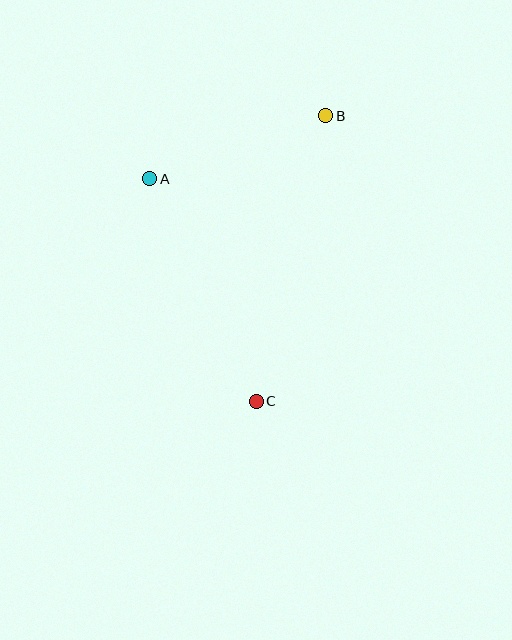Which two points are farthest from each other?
Points B and C are farthest from each other.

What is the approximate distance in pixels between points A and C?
The distance between A and C is approximately 246 pixels.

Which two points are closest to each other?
Points A and B are closest to each other.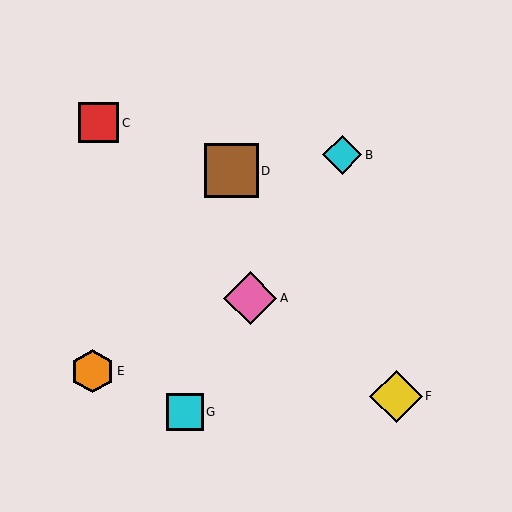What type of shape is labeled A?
Shape A is a pink diamond.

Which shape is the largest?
The brown square (labeled D) is the largest.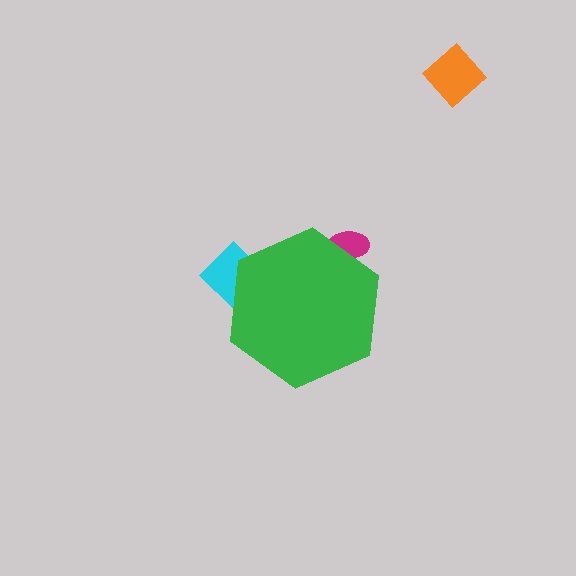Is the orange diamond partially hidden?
No, the orange diamond is fully visible.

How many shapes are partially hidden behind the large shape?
2 shapes are partially hidden.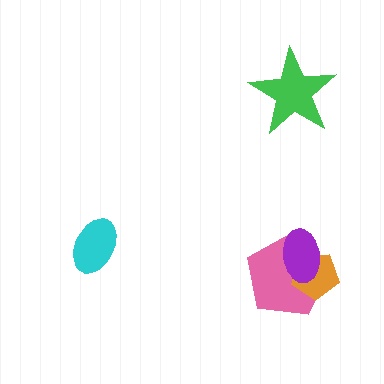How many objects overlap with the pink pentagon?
2 objects overlap with the pink pentagon.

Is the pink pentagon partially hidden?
Yes, it is partially covered by another shape.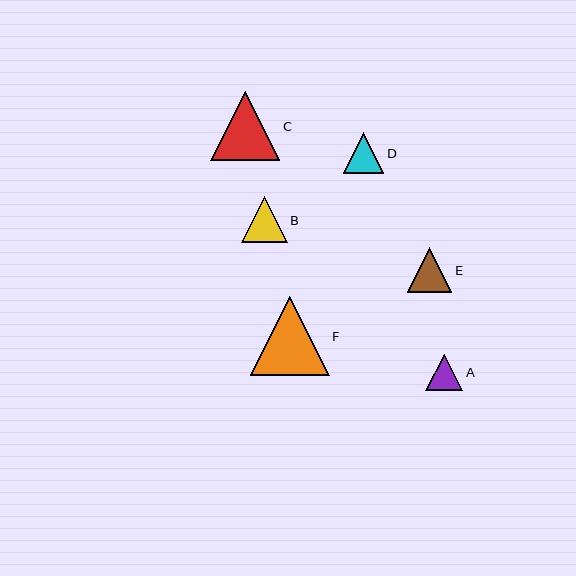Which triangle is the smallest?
Triangle A is the smallest with a size of approximately 37 pixels.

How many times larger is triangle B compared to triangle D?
Triangle B is approximately 1.1 times the size of triangle D.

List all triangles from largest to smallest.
From largest to smallest: F, C, B, E, D, A.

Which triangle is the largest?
Triangle F is the largest with a size of approximately 79 pixels.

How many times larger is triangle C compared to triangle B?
Triangle C is approximately 1.5 times the size of triangle B.